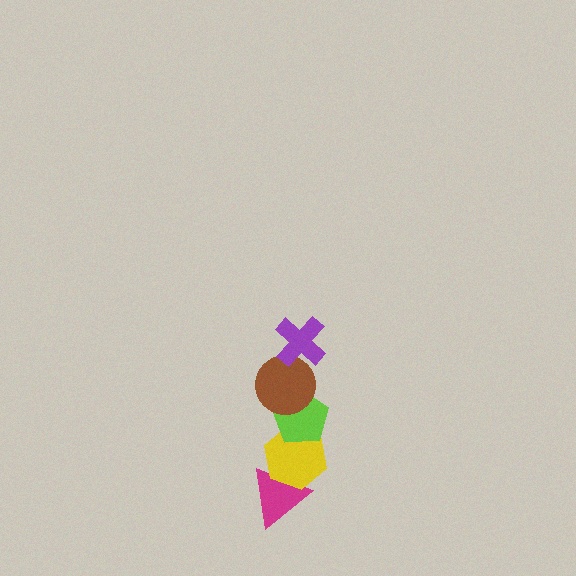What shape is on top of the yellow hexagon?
The lime pentagon is on top of the yellow hexagon.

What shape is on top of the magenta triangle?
The yellow hexagon is on top of the magenta triangle.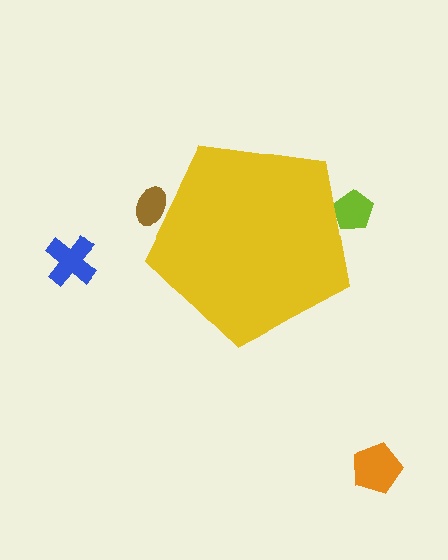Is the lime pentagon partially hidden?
Yes, the lime pentagon is partially hidden behind the yellow pentagon.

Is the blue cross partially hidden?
No, the blue cross is fully visible.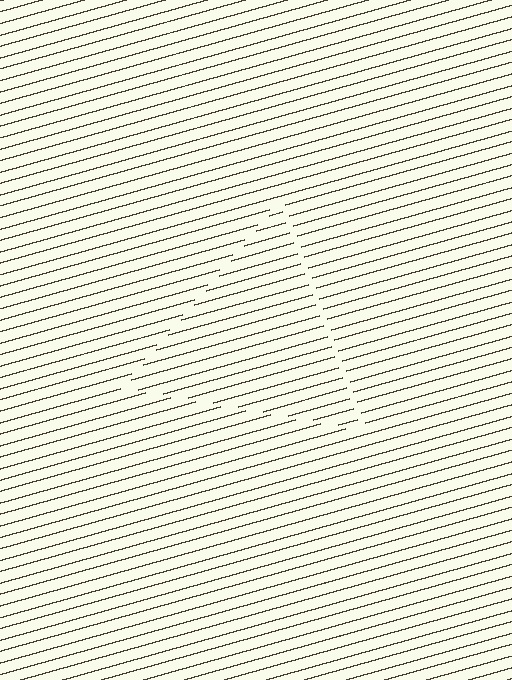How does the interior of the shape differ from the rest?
The interior of the shape contains the same grating, shifted by half a period — the contour is defined by the phase discontinuity where line-ends from the inner and outer gratings abut.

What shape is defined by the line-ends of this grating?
An illusory triangle. The interior of the shape contains the same grating, shifted by half a period — the contour is defined by the phase discontinuity where line-ends from the inner and outer gratings abut.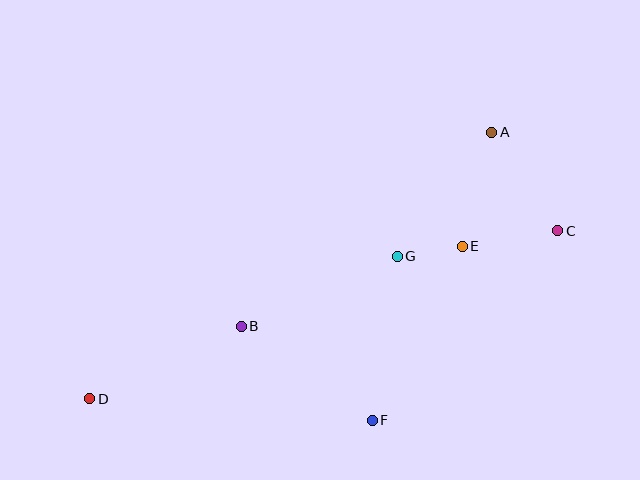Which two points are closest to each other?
Points E and G are closest to each other.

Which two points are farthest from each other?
Points C and D are farthest from each other.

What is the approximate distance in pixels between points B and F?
The distance between B and F is approximately 161 pixels.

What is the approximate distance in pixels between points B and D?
The distance between B and D is approximately 168 pixels.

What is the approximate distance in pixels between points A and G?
The distance between A and G is approximately 156 pixels.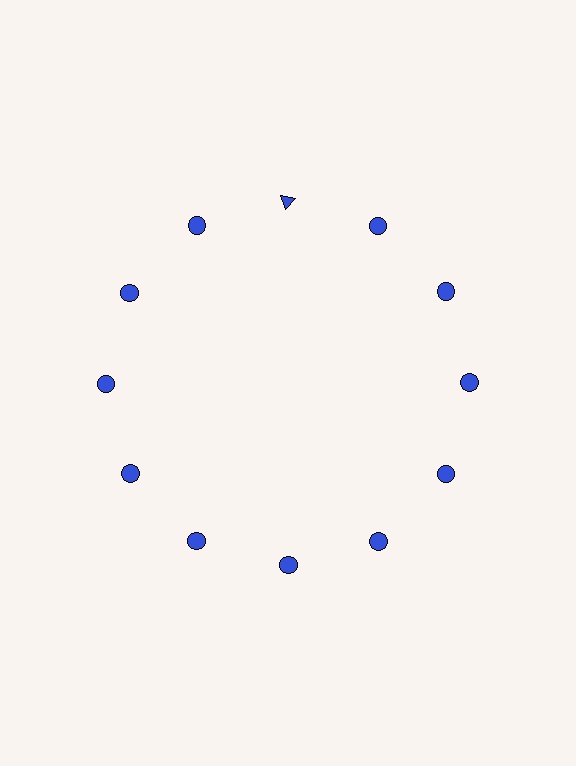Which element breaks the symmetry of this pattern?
The blue triangle at roughly the 12 o'clock position breaks the symmetry. All other shapes are blue circles.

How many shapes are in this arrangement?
There are 12 shapes arranged in a ring pattern.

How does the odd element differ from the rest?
It has a different shape: triangle instead of circle.